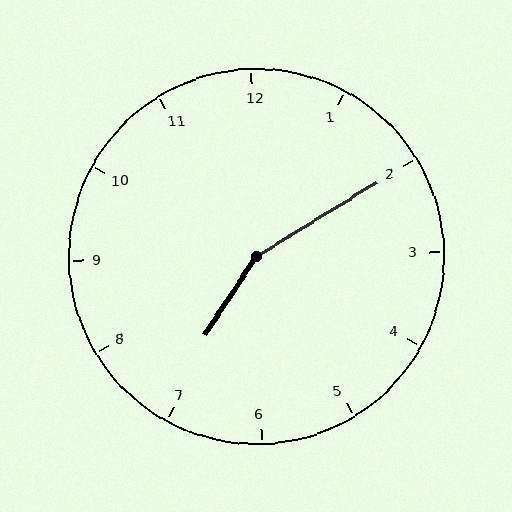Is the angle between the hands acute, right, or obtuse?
It is obtuse.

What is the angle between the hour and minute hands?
Approximately 155 degrees.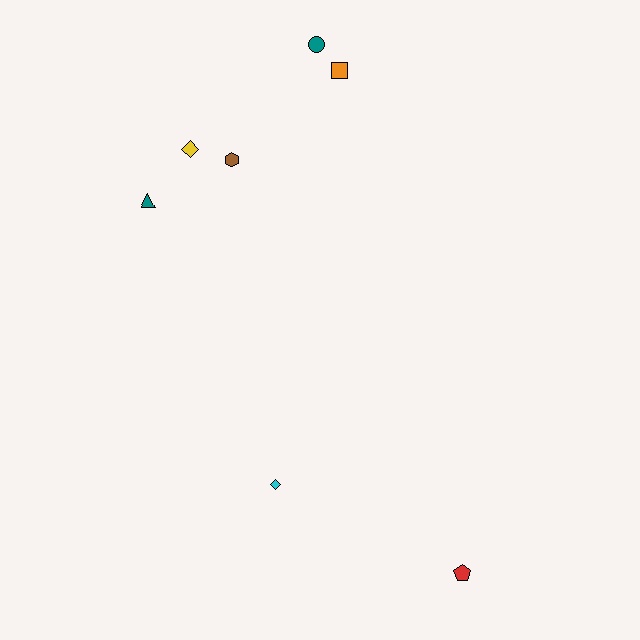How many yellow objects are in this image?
There is 1 yellow object.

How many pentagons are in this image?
There is 1 pentagon.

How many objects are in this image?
There are 7 objects.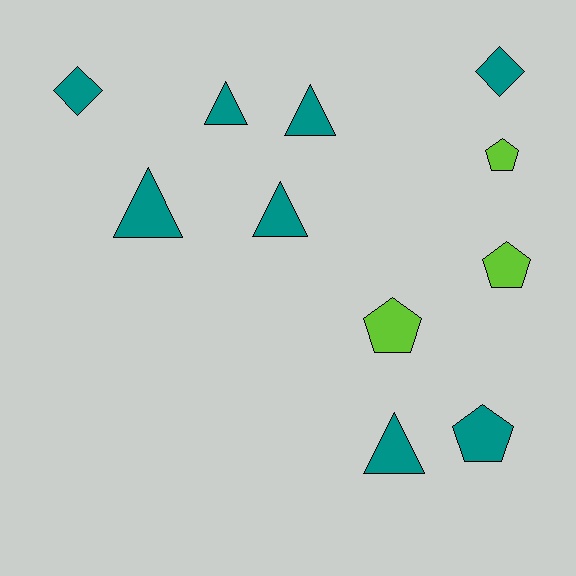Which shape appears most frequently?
Triangle, with 5 objects.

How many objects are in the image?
There are 11 objects.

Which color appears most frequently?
Teal, with 8 objects.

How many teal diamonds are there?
There are 2 teal diamonds.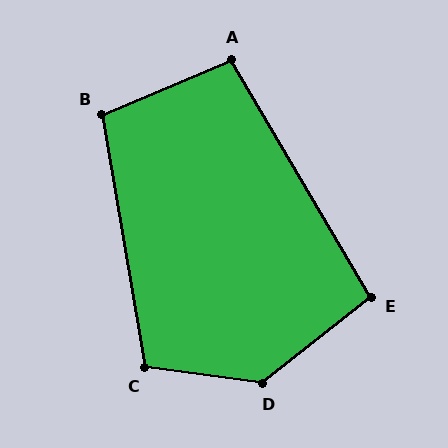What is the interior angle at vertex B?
Approximately 103 degrees (obtuse).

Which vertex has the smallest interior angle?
A, at approximately 98 degrees.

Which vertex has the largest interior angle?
D, at approximately 134 degrees.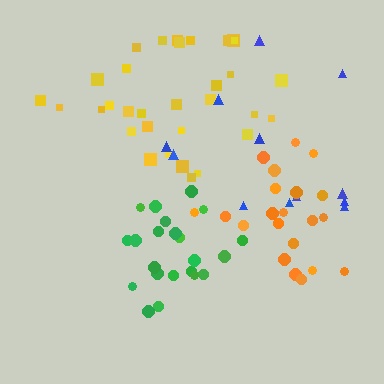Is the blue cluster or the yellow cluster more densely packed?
Yellow.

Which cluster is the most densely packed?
Green.